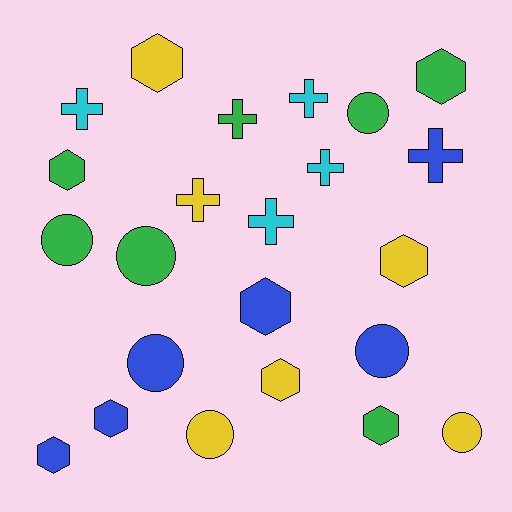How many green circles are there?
There are 3 green circles.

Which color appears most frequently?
Green, with 7 objects.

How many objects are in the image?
There are 23 objects.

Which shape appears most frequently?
Hexagon, with 9 objects.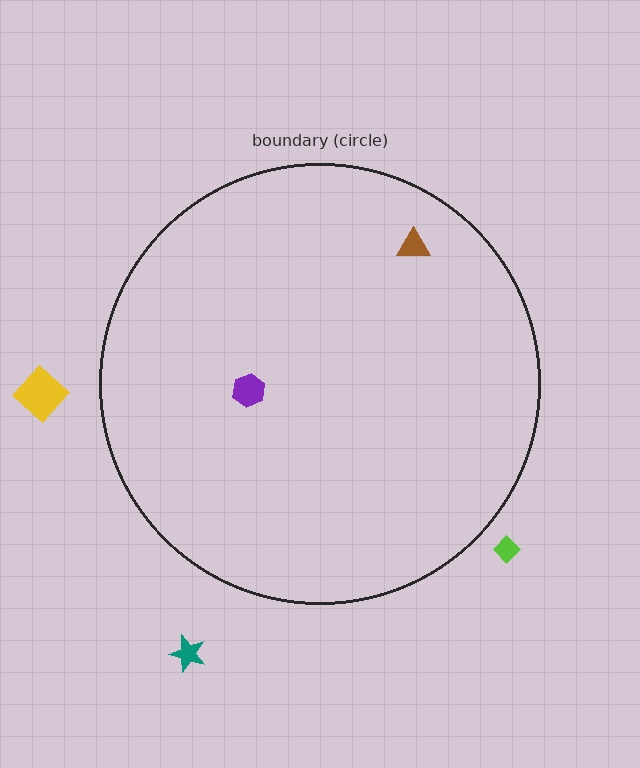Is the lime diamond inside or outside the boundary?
Outside.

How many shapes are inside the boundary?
2 inside, 3 outside.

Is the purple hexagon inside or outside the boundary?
Inside.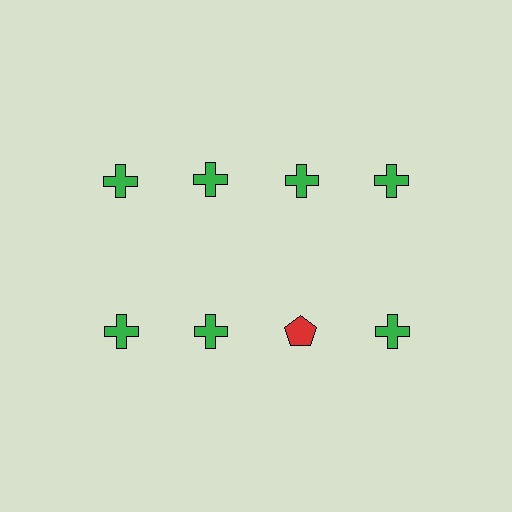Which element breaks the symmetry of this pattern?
The red pentagon in the second row, center column breaks the symmetry. All other shapes are green crosses.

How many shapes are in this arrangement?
There are 8 shapes arranged in a grid pattern.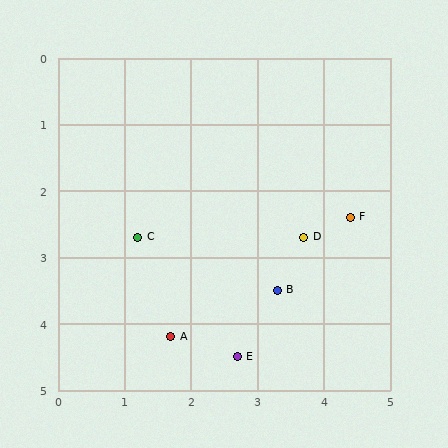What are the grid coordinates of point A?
Point A is at approximately (1.7, 4.2).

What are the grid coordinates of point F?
Point F is at approximately (4.4, 2.4).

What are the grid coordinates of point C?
Point C is at approximately (1.2, 2.7).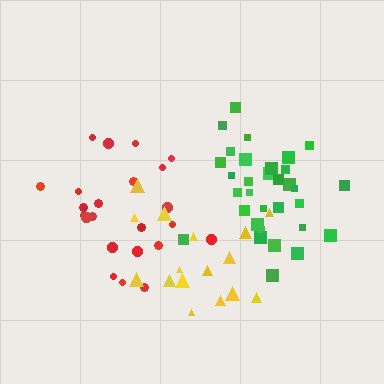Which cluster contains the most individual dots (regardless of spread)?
Green (32).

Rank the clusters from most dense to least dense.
green, red, yellow.